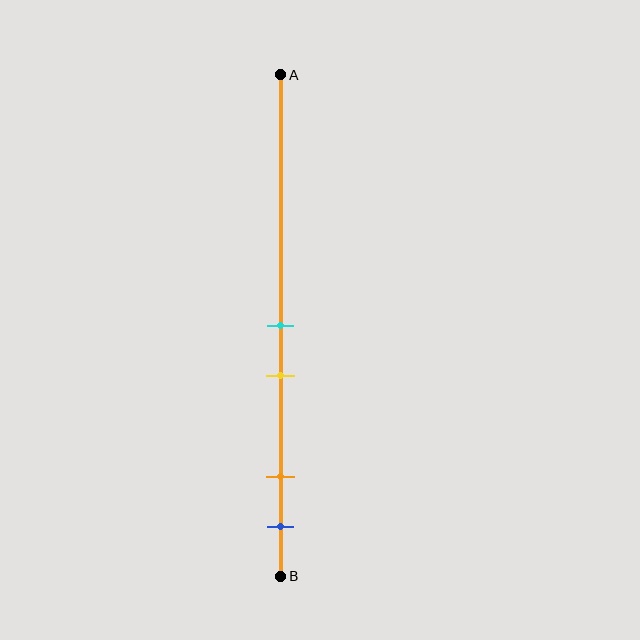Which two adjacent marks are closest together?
The cyan and yellow marks are the closest adjacent pair.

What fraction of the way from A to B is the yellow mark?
The yellow mark is approximately 60% (0.6) of the way from A to B.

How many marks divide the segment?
There are 4 marks dividing the segment.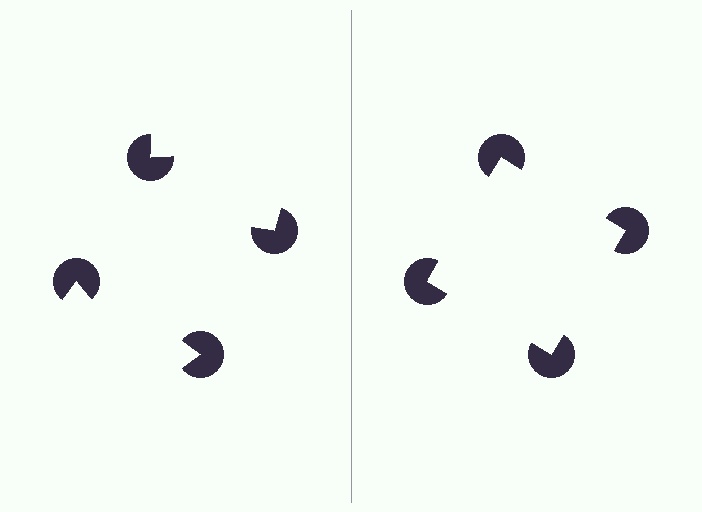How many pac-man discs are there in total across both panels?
8 — 4 on each side.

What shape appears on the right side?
An illusory square.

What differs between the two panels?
The pac-man discs are positioned identically on both sides; only the wedge orientations differ. On the right they align to a square; on the left they are misaligned.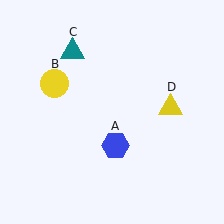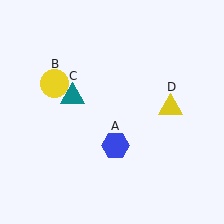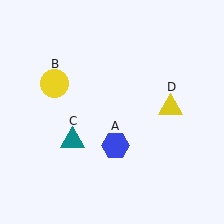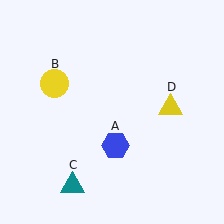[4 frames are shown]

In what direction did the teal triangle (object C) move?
The teal triangle (object C) moved down.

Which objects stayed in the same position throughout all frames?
Blue hexagon (object A) and yellow circle (object B) and yellow triangle (object D) remained stationary.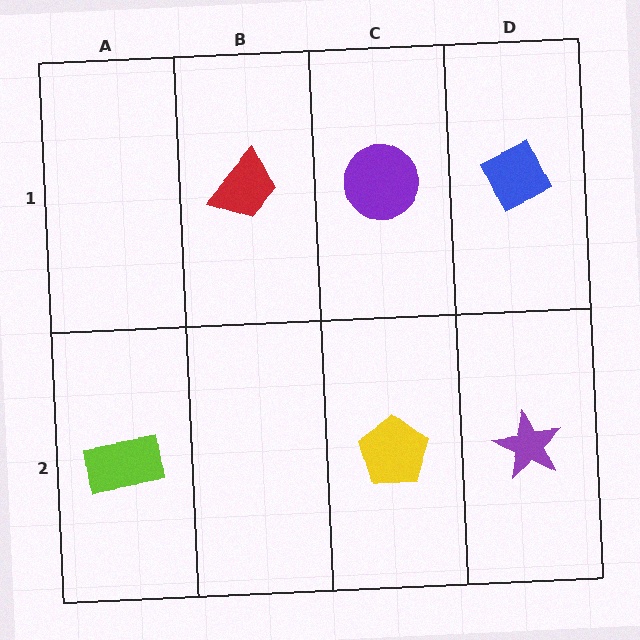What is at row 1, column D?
A blue diamond.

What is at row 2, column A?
A lime rectangle.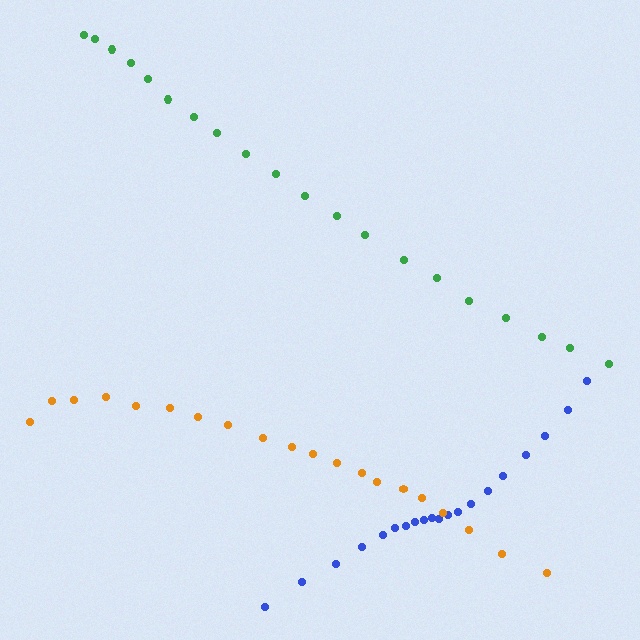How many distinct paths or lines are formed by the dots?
There are 3 distinct paths.